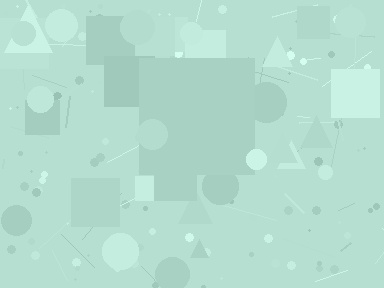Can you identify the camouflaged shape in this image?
The camouflaged shape is a square.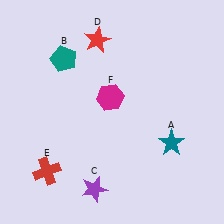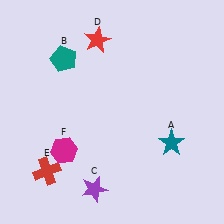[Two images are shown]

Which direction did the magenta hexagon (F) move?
The magenta hexagon (F) moved down.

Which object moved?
The magenta hexagon (F) moved down.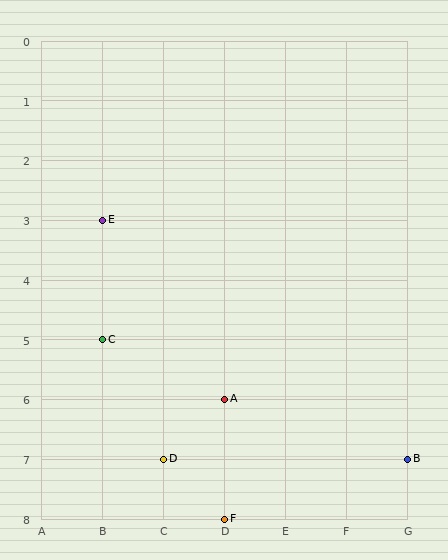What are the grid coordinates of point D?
Point D is at grid coordinates (C, 7).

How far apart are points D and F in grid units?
Points D and F are 1 column and 1 row apart (about 1.4 grid units diagonally).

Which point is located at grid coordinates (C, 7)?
Point D is at (C, 7).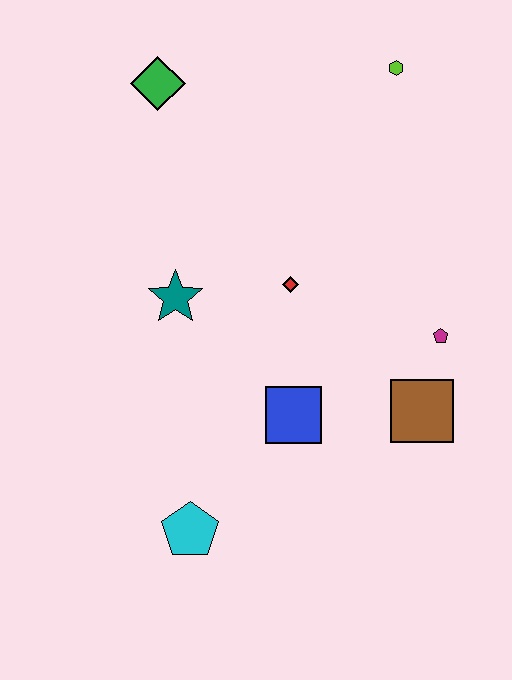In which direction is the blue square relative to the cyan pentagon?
The blue square is above the cyan pentagon.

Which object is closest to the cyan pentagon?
The blue square is closest to the cyan pentagon.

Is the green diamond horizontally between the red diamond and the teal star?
No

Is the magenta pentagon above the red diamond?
No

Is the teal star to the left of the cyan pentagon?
Yes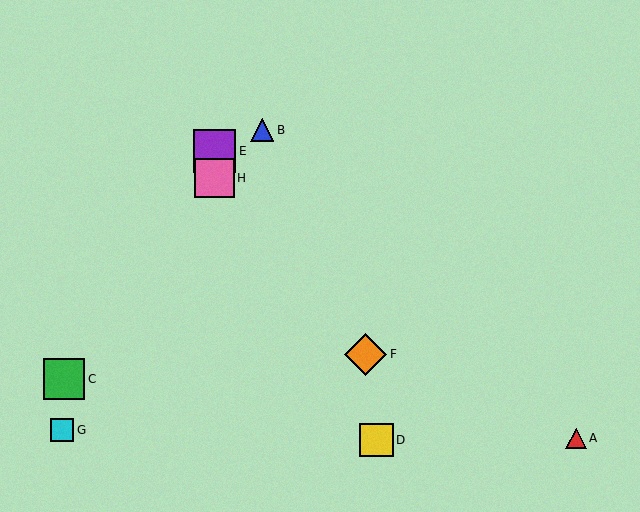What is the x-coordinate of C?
Object C is at x≈64.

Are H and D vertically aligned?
No, H is at x≈215 and D is at x≈376.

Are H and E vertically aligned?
Yes, both are at x≈215.